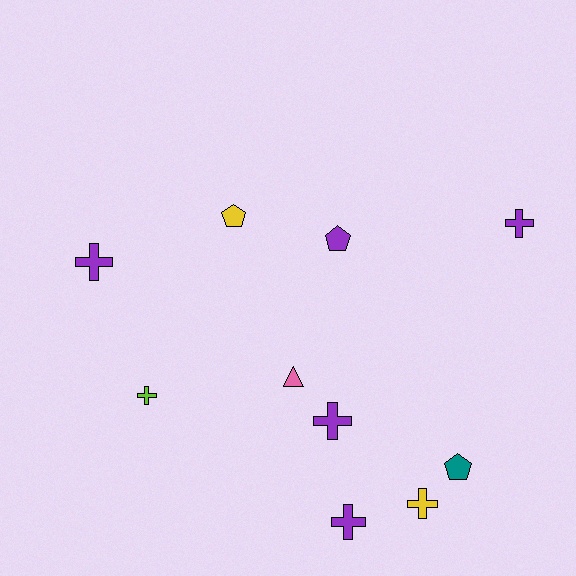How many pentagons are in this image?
There are 3 pentagons.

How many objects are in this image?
There are 10 objects.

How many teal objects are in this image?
There is 1 teal object.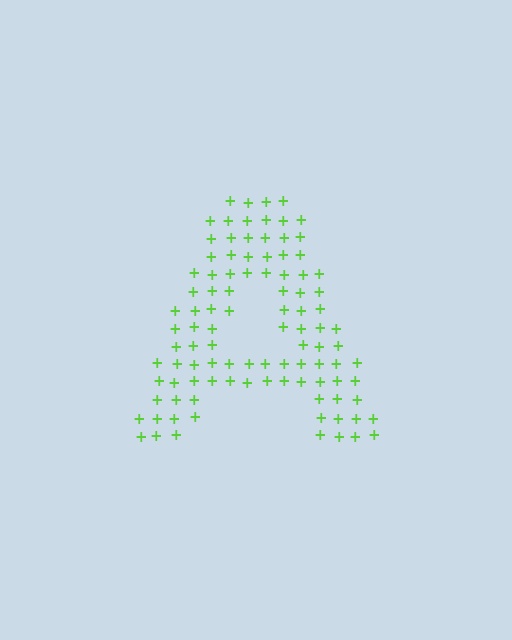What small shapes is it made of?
It is made of small plus signs.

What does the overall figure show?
The overall figure shows the letter A.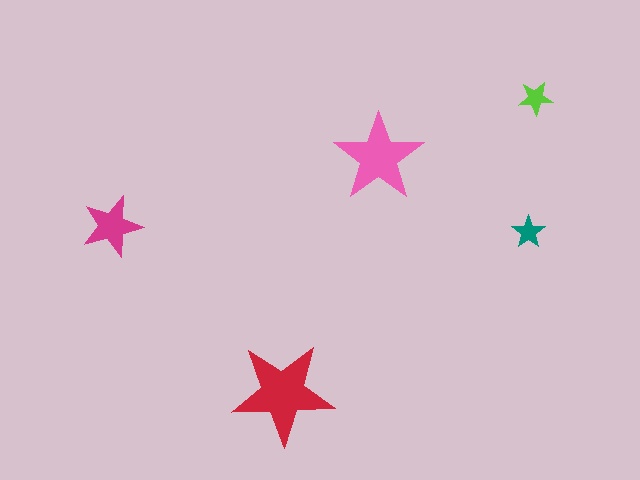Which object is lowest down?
The red star is bottommost.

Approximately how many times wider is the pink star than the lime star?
About 2.5 times wider.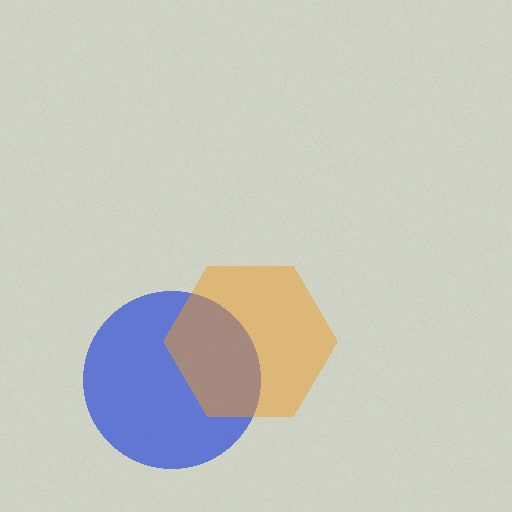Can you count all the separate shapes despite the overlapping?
Yes, there are 2 separate shapes.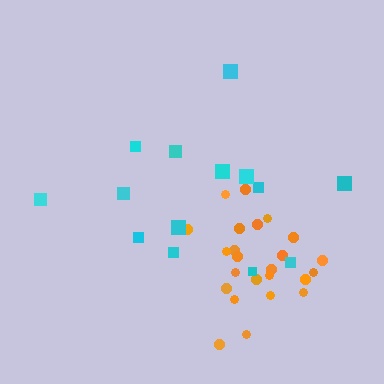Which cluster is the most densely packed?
Orange.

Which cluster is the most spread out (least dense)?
Cyan.